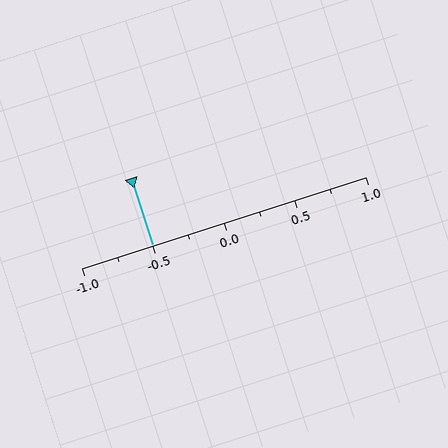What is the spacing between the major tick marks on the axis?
The major ticks are spaced 0.5 apart.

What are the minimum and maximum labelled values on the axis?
The axis runs from -1.0 to 1.0.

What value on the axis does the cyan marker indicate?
The marker indicates approximately -0.5.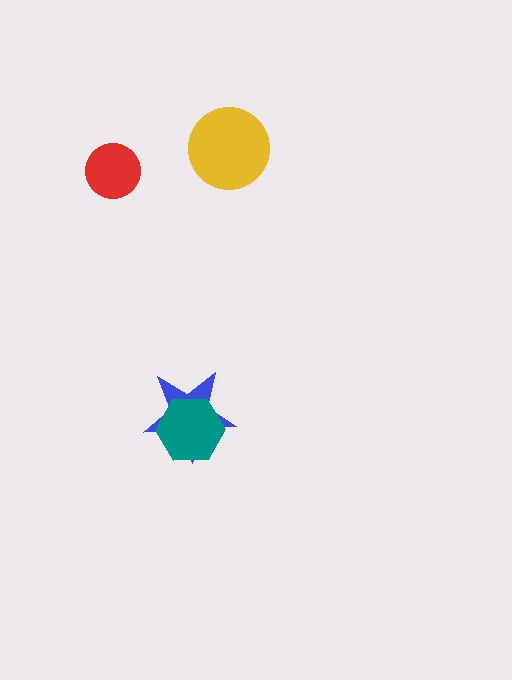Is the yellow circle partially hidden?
No, no other shape covers it.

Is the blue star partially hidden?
Yes, it is partially covered by another shape.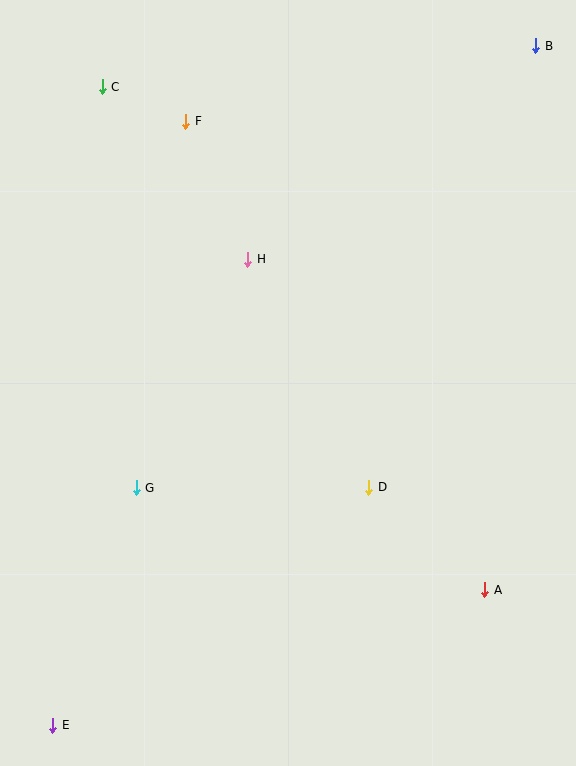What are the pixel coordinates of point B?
Point B is at (536, 46).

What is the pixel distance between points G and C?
The distance between G and C is 402 pixels.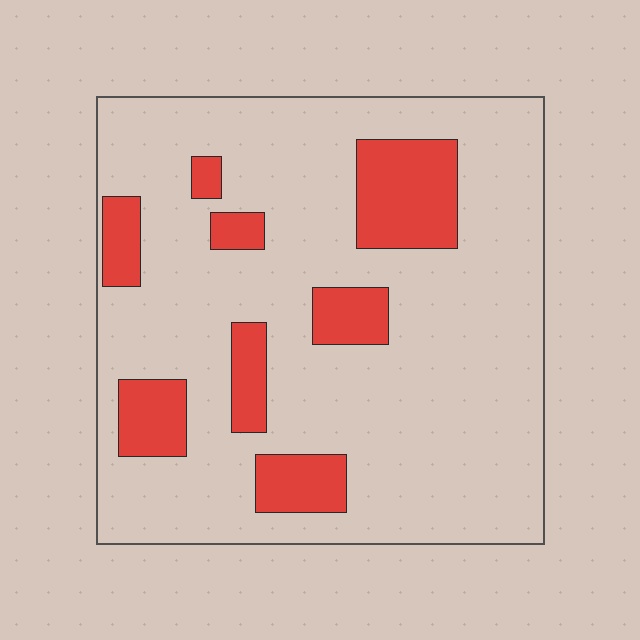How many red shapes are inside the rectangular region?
8.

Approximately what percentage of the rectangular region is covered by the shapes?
Approximately 20%.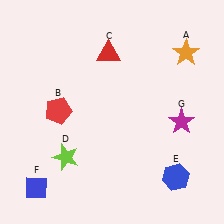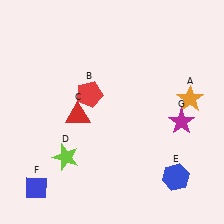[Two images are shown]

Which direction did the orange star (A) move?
The orange star (A) moved down.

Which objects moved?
The objects that moved are: the orange star (A), the red pentagon (B), the red triangle (C).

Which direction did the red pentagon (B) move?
The red pentagon (B) moved right.